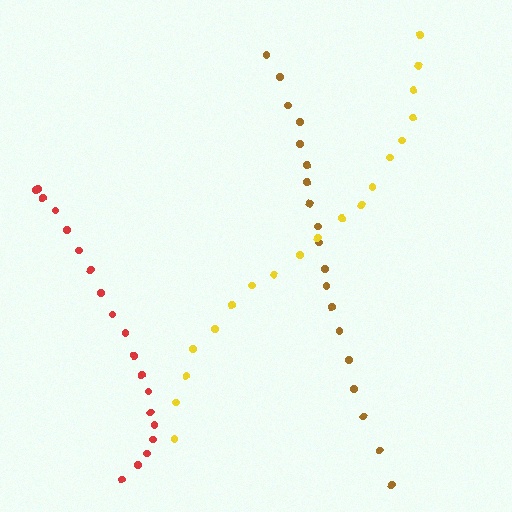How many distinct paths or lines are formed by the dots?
There are 3 distinct paths.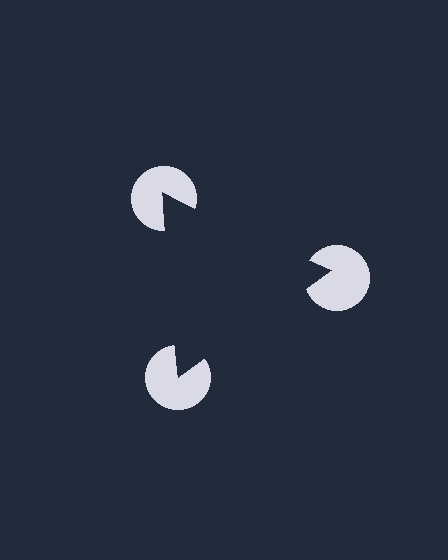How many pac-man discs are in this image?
There are 3 — one at each vertex of the illusory triangle.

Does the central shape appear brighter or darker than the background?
It typically appears slightly darker than the background, even though no actual brightness change is drawn.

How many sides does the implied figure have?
3 sides.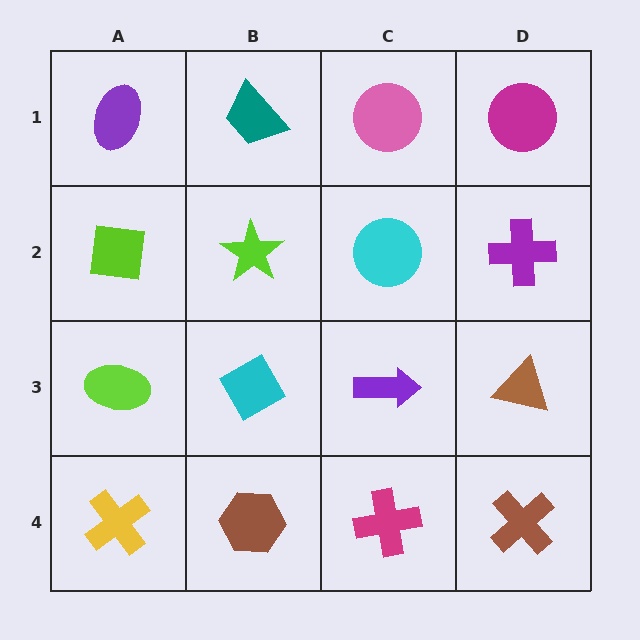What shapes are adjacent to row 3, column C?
A cyan circle (row 2, column C), a magenta cross (row 4, column C), a cyan diamond (row 3, column B), a brown triangle (row 3, column D).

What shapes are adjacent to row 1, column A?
A lime square (row 2, column A), a teal trapezoid (row 1, column B).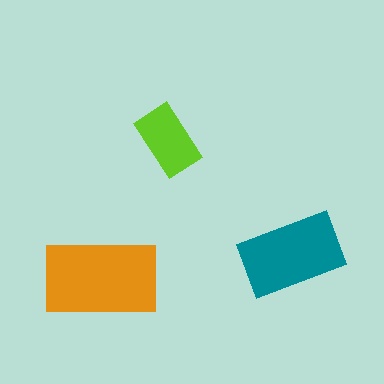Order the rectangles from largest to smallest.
the orange one, the teal one, the lime one.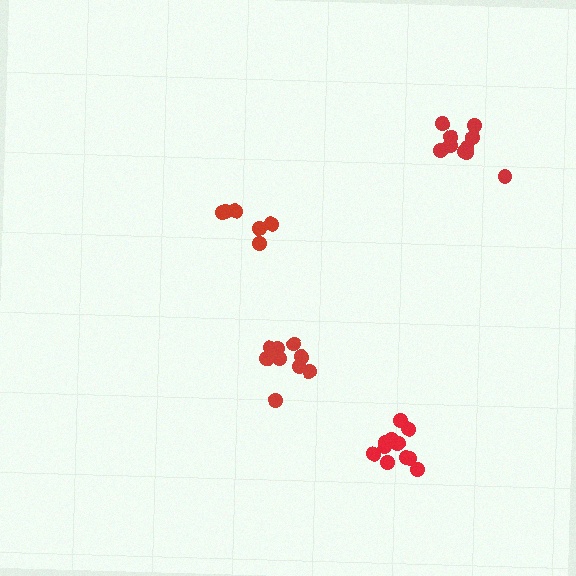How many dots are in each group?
Group 1: 6 dots, Group 2: 10 dots, Group 3: 9 dots, Group 4: 11 dots (36 total).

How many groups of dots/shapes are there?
There are 4 groups.